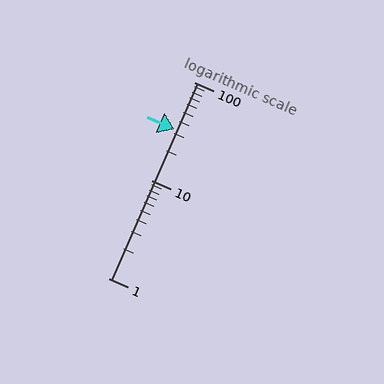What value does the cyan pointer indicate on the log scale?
The pointer indicates approximately 33.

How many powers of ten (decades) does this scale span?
The scale spans 2 decades, from 1 to 100.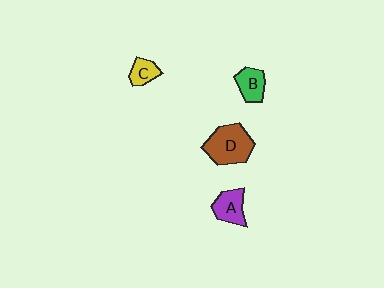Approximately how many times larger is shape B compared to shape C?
Approximately 1.3 times.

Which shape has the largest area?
Shape D (brown).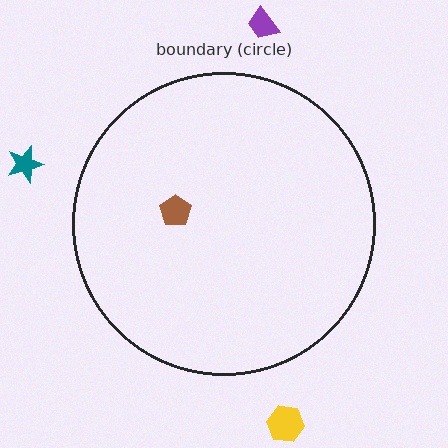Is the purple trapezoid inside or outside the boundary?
Outside.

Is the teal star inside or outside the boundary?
Outside.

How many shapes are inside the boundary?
1 inside, 3 outside.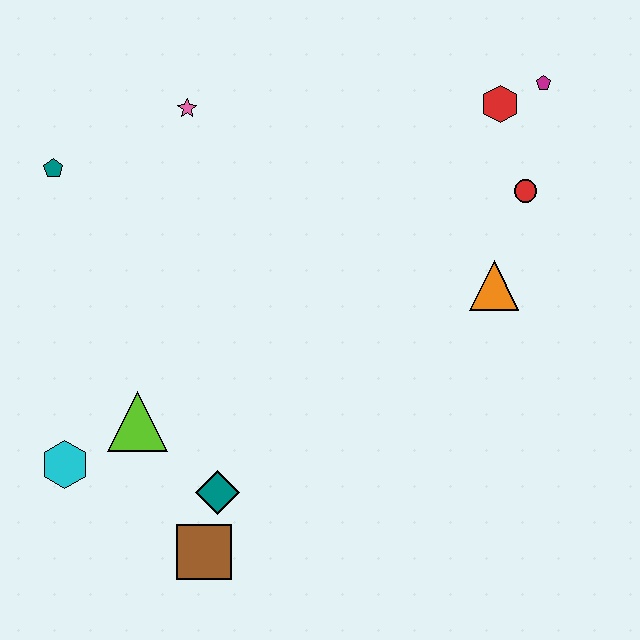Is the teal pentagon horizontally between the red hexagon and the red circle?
No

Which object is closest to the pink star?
The teal pentagon is closest to the pink star.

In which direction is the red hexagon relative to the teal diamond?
The red hexagon is above the teal diamond.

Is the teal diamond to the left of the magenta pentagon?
Yes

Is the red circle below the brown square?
No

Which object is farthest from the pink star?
The brown square is farthest from the pink star.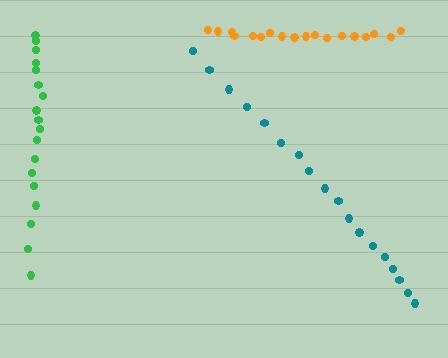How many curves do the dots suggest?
There are 3 distinct paths.